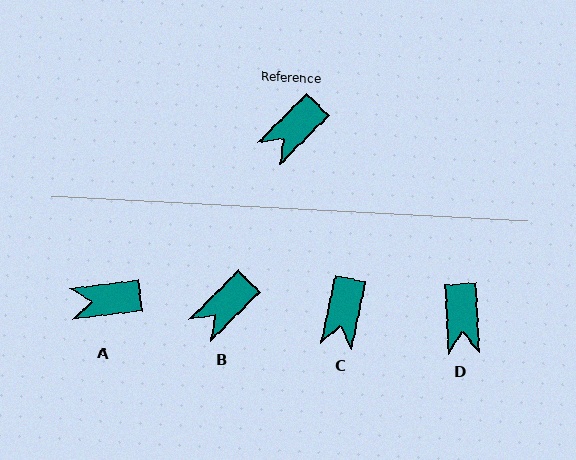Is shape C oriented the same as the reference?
No, it is off by about 33 degrees.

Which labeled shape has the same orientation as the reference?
B.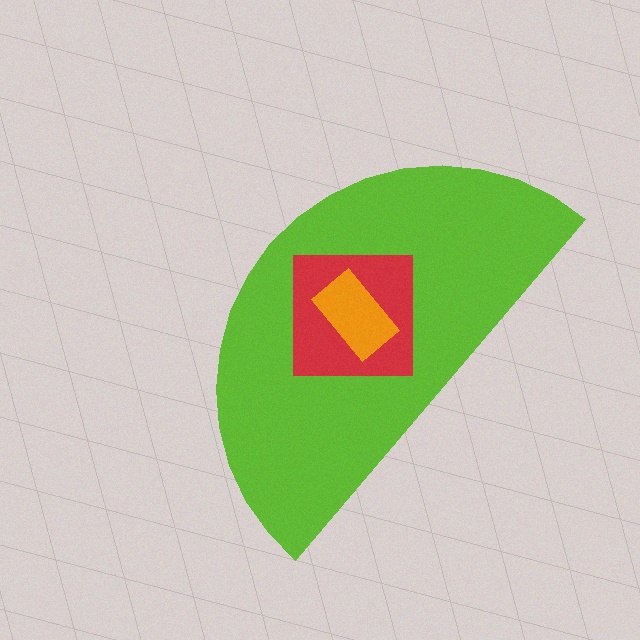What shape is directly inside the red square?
The orange rectangle.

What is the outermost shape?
The lime semicircle.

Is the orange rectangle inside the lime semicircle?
Yes.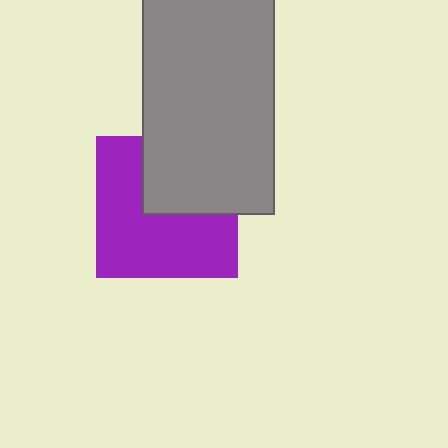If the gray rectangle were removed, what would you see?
You would see the complete purple square.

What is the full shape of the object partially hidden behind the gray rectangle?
The partially hidden object is a purple square.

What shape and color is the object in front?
The object in front is a gray rectangle.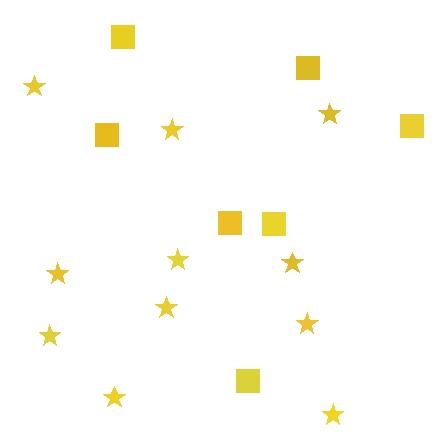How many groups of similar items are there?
There are 2 groups: one group of stars (11) and one group of squares (7).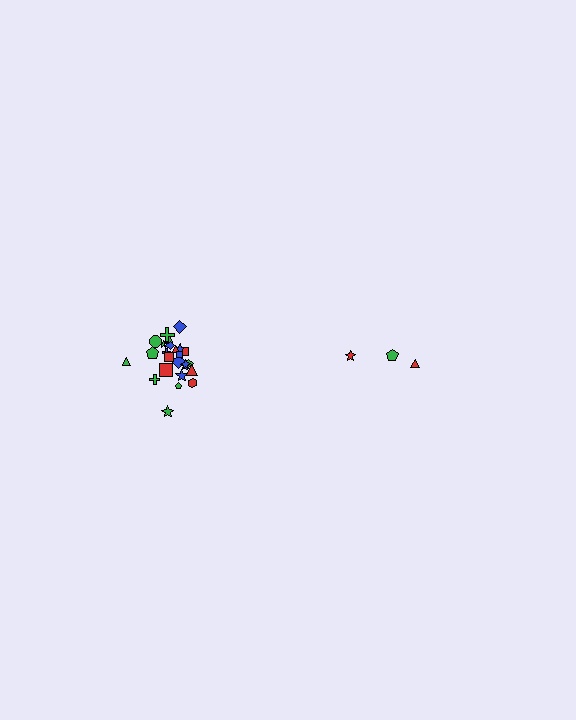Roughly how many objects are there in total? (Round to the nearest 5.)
Roughly 30 objects in total.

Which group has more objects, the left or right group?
The left group.